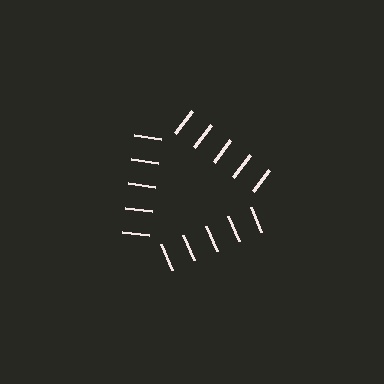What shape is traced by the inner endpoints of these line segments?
An illusory triangle — the line segments terminate on its edges but no continuous stroke is drawn.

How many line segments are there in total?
15 — 5 along each of the 3 edges.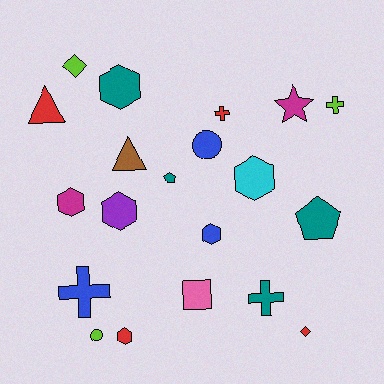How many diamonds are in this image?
There are 2 diamonds.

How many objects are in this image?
There are 20 objects.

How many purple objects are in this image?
There is 1 purple object.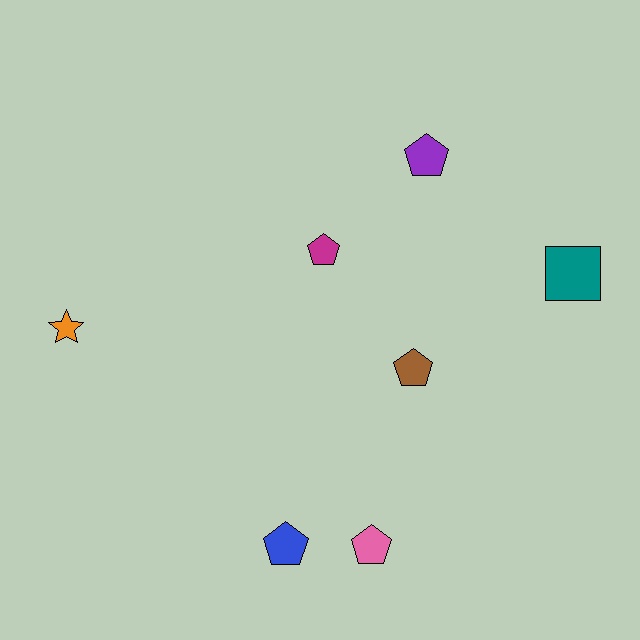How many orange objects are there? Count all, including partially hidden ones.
There is 1 orange object.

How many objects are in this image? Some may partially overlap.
There are 7 objects.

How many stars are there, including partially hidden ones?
There is 1 star.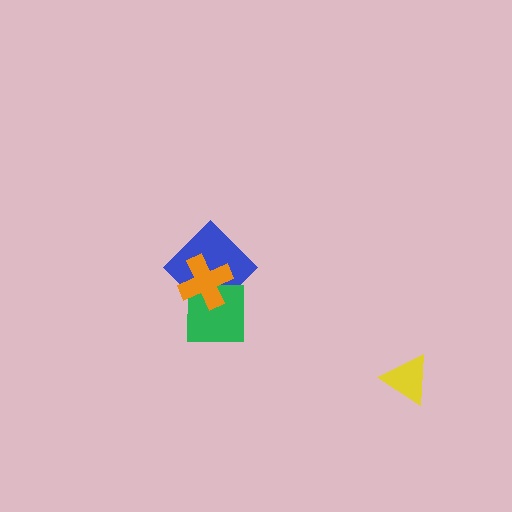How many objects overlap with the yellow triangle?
0 objects overlap with the yellow triangle.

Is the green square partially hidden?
Yes, it is partially covered by another shape.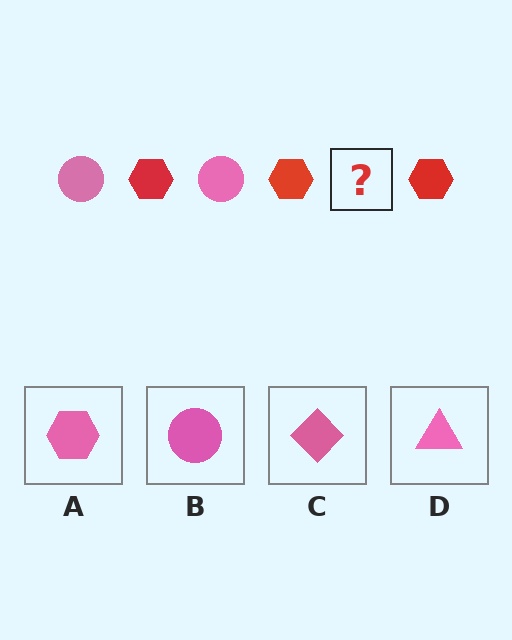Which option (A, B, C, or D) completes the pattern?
B.